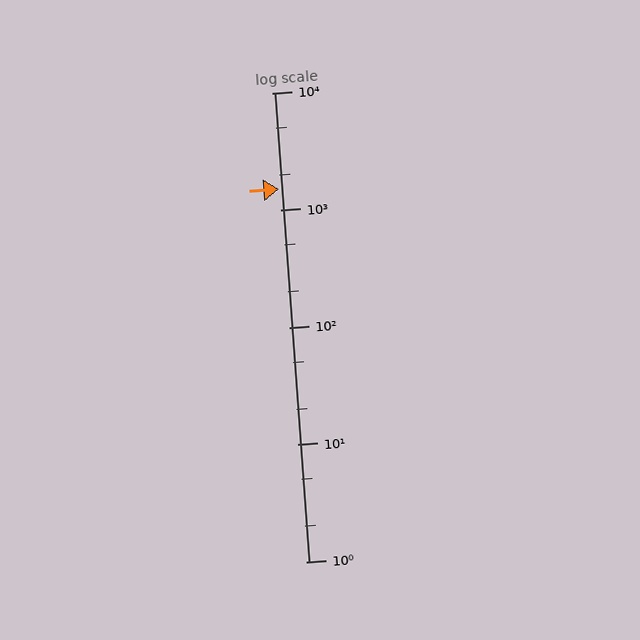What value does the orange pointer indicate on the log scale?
The pointer indicates approximately 1500.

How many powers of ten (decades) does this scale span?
The scale spans 4 decades, from 1 to 10000.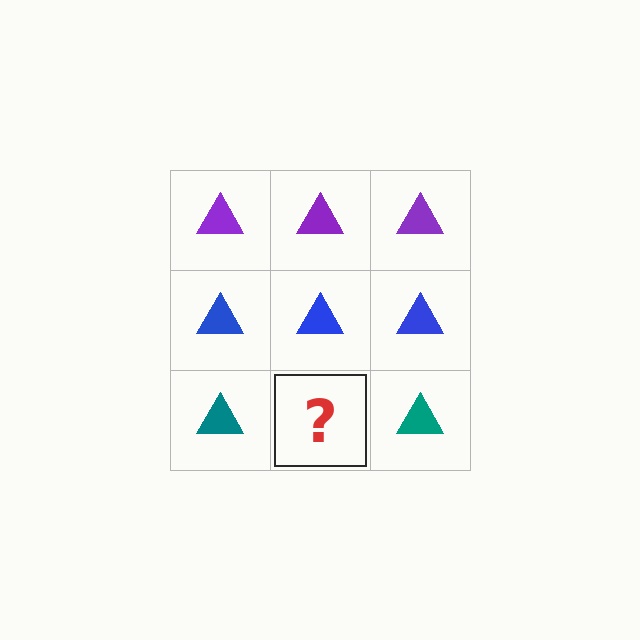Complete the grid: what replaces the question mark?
The question mark should be replaced with a teal triangle.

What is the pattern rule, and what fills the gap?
The rule is that each row has a consistent color. The gap should be filled with a teal triangle.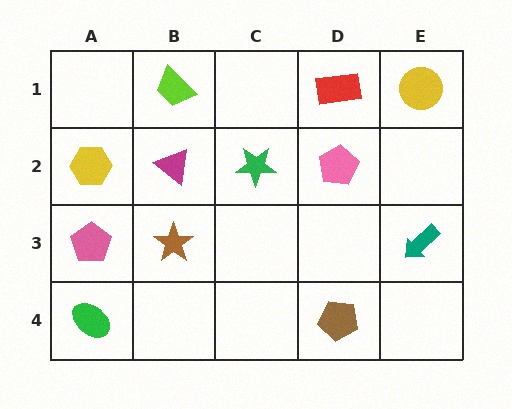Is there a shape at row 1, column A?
No, that cell is empty.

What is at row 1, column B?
A lime trapezoid.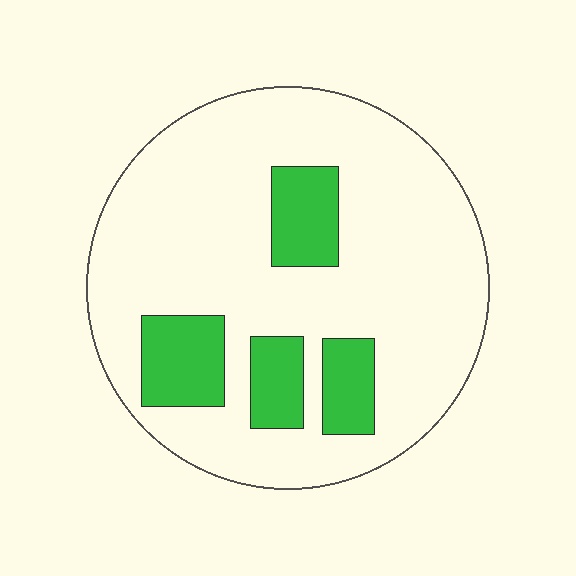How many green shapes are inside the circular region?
4.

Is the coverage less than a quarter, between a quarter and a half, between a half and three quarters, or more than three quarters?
Less than a quarter.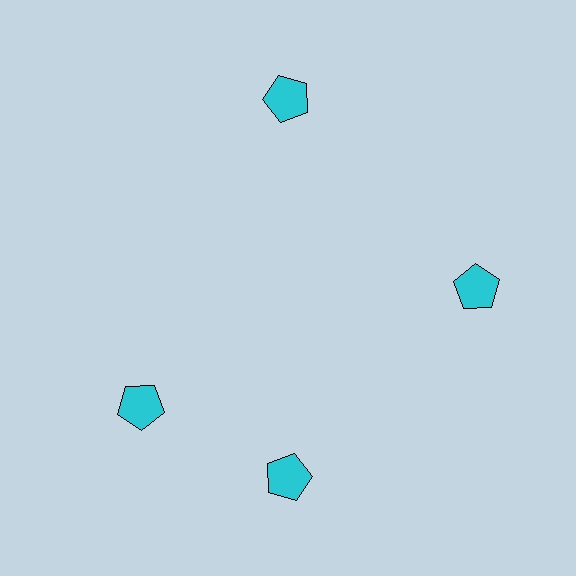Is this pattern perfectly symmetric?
No. The 4 cyan pentagons are arranged in a ring, but one element near the 9 o'clock position is rotated out of alignment along the ring, breaking the 4-fold rotational symmetry.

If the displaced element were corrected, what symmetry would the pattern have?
It would have 4-fold rotational symmetry — the pattern would map onto itself every 90 degrees.